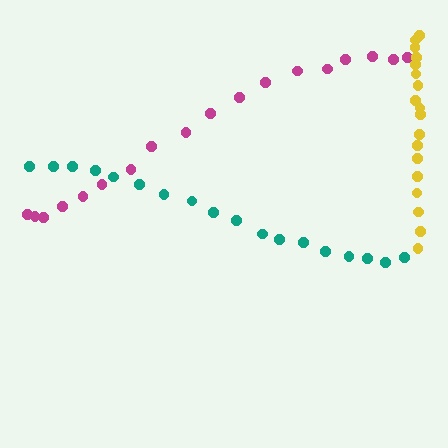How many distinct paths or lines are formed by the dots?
There are 3 distinct paths.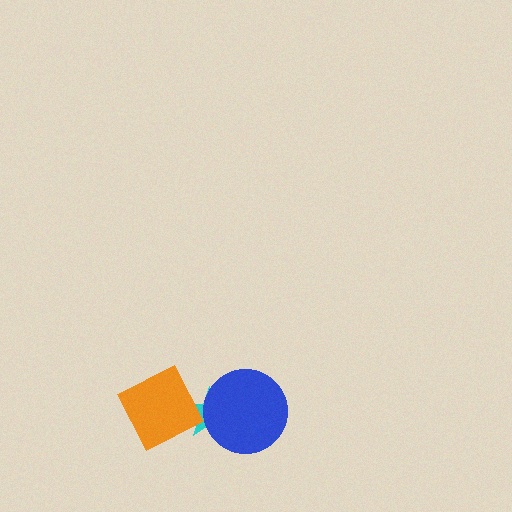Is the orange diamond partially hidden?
No, no other shape covers it.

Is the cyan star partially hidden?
Yes, it is partially covered by another shape.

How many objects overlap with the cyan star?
2 objects overlap with the cyan star.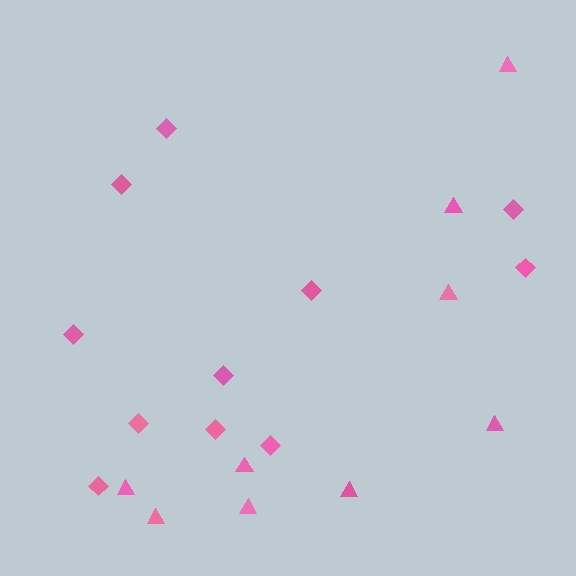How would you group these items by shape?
There are 2 groups: one group of diamonds (11) and one group of triangles (9).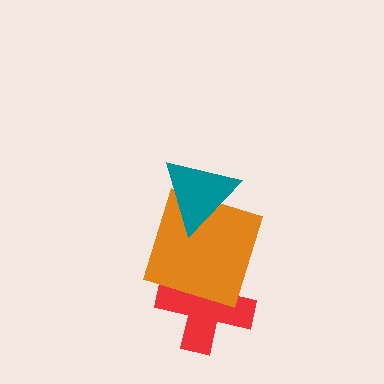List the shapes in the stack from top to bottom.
From top to bottom: the teal triangle, the orange square, the red cross.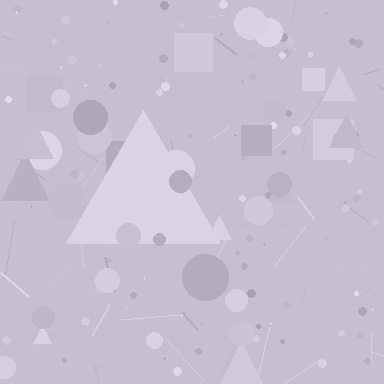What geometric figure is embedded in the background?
A triangle is embedded in the background.